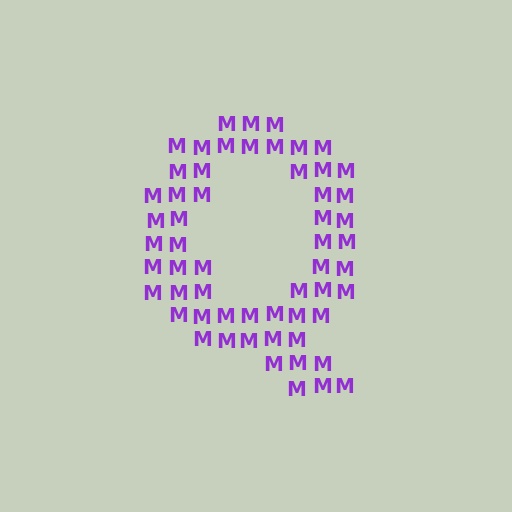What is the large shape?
The large shape is the letter Q.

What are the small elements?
The small elements are letter M's.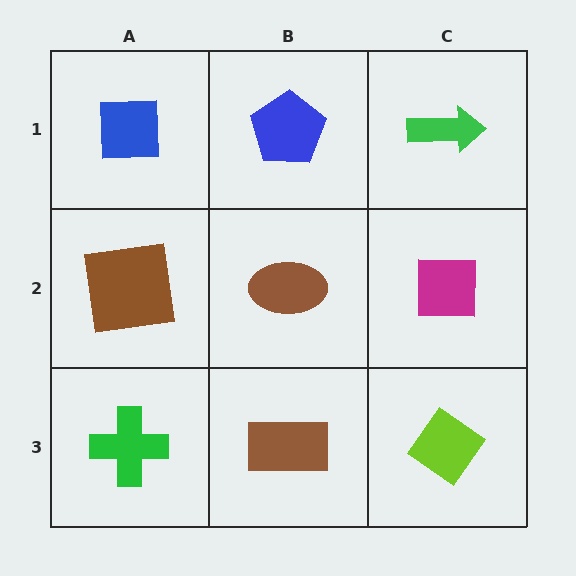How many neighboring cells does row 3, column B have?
3.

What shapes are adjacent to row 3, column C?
A magenta square (row 2, column C), a brown rectangle (row 3, column B).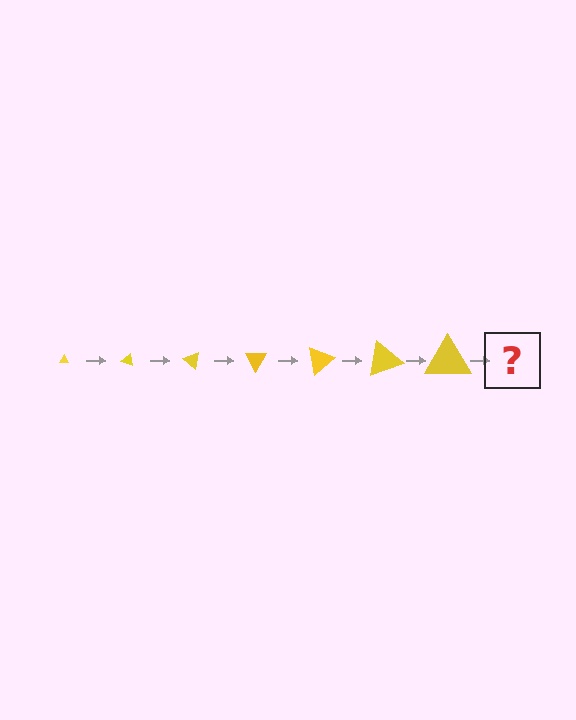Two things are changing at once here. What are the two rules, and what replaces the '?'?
The two rules are that the triangle grows larger each step and it rotates 20 degrees each step. The '?' should be a triangle, larger than the previous one and rotated 140 degrees from the start.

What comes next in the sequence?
The next element should be a triangle, larger than the previous one and rotated 140 degrees from the start.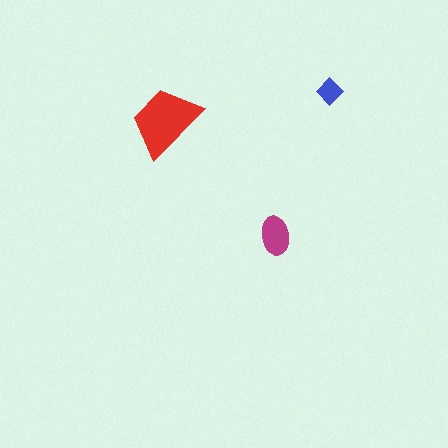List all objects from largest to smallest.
The red trapezoid, the magenta ellipse, the blue diamond.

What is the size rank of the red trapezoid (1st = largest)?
1st.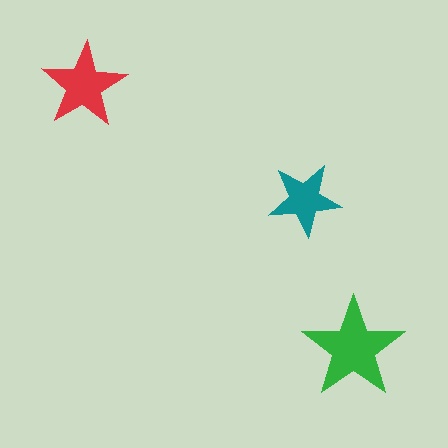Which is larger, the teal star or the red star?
The red one.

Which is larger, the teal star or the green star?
The green one.